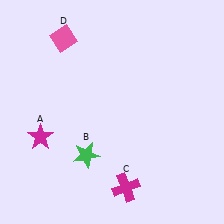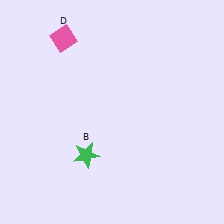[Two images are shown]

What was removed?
The magenta cross (C), the magenta star (A) were removed in Image 2.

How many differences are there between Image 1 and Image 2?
There are 2 differences between the two images.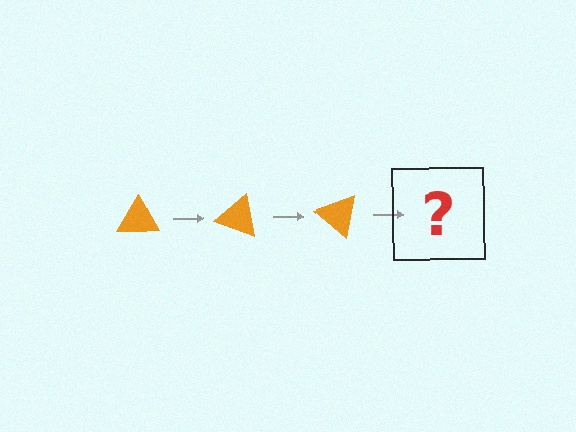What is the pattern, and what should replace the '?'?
The pattern is that the triangle rotates 20 degrees each step. The '?' should be an orange triangle rotated 60 degrees.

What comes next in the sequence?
The next element should be an orange triangle rotated 60 degrees.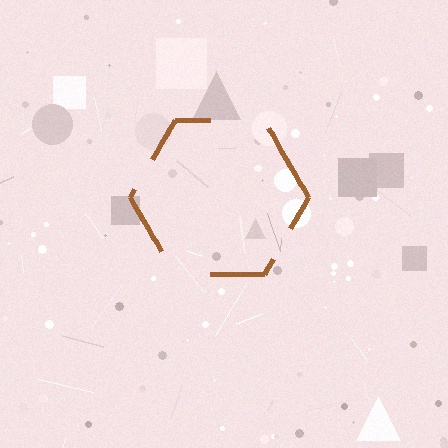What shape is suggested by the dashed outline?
The dashed outline suggests a hexagon.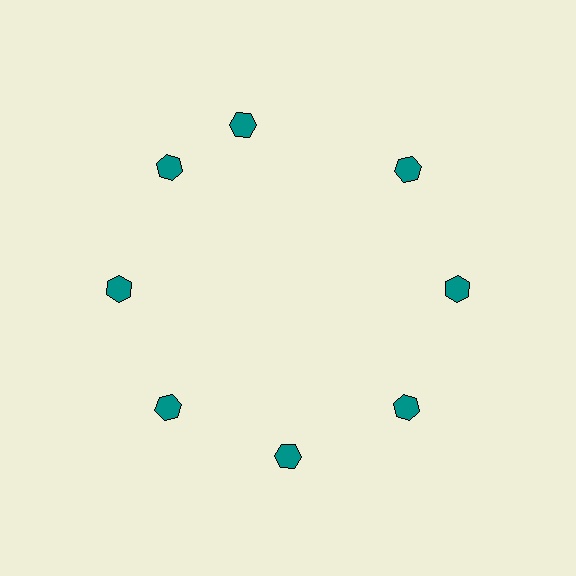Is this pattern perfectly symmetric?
No. The 8 teal hexagons are arranged in a ring, but one element near the 12 o'clock position is rotated out of alignment along the ring, breaking the 8-fold rotational symmetry.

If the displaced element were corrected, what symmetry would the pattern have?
It would have 8-fold rotational symmetry — the pattern would map onto itself every 45 degrees.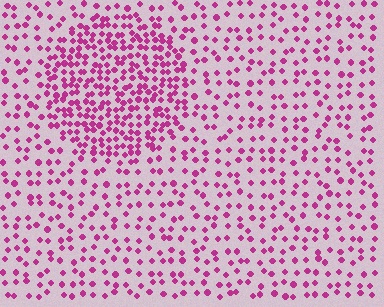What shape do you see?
I see a circle.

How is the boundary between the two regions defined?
The boundary is defined by a change in element density (approximately 2.2x ratio). All elements are the same color, size, and shape.